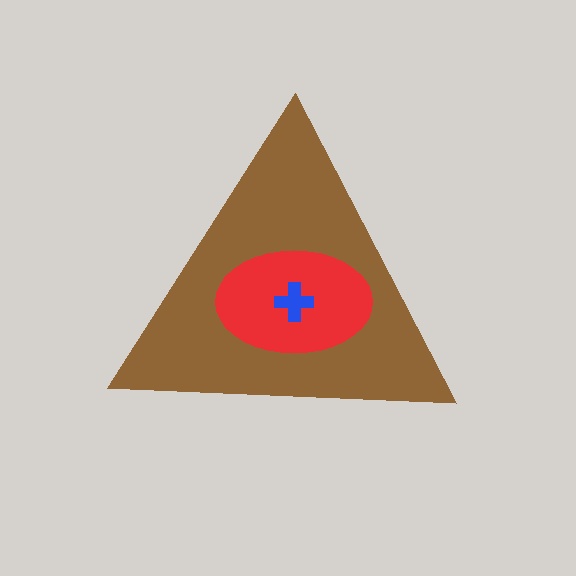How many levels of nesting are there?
3.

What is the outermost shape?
The brown triangle.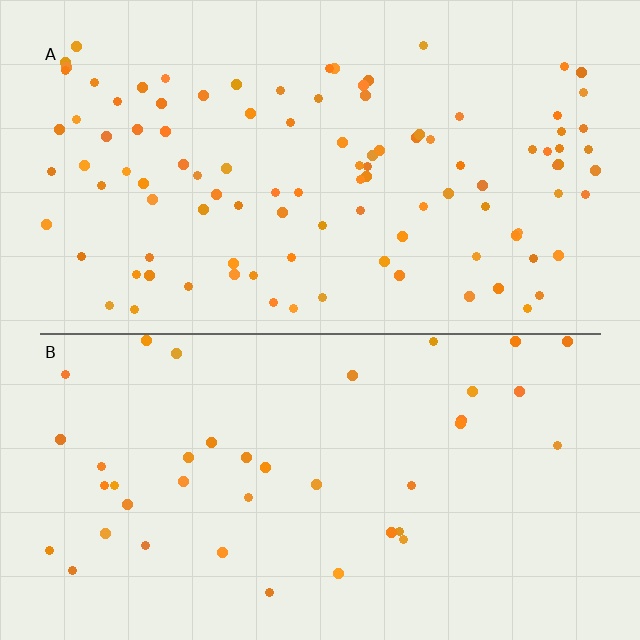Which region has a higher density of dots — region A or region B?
A (the top).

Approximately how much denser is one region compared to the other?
Approximately 2.7× — region A over region B.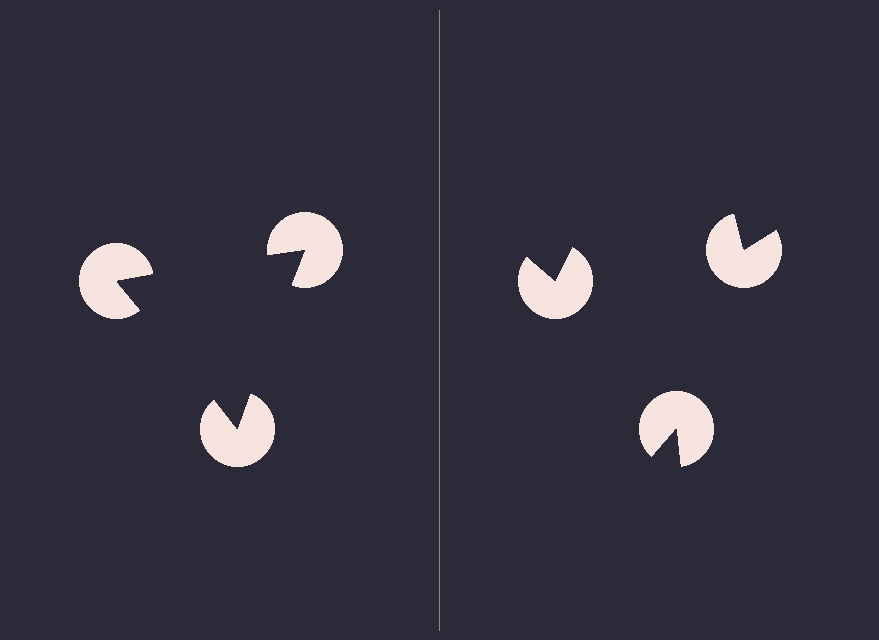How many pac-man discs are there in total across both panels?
6 — 3 on each side.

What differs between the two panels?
The pac-man discs are positioned identically on both sides; only the wedge orientations differ. On the left they align to a triangle; on the right they are misaligned.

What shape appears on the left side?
An illusory triangle.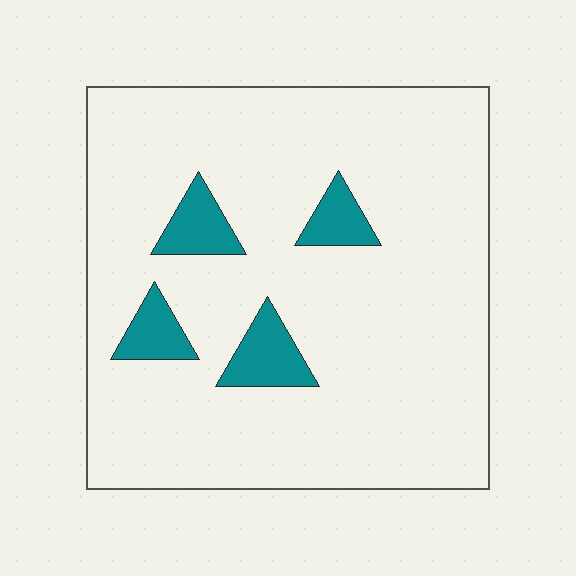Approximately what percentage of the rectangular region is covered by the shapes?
Approximately 10%.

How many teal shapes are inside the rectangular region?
4.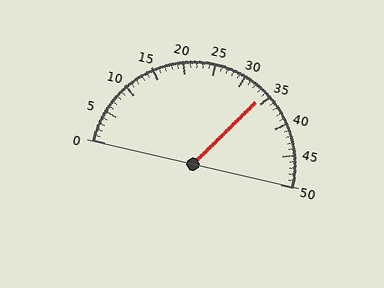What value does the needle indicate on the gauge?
The needle indicates approximately 34.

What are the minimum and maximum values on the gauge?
The gauge ranges from 0 to 50.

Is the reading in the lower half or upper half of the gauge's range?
The reading is in the upper half of the range (0 to 50).